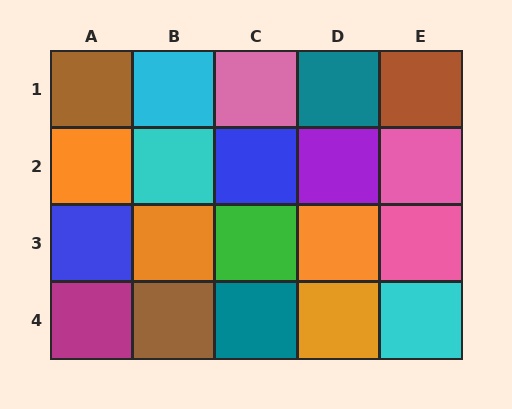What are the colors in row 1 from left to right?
Brown, cyan, pink, teal, brown.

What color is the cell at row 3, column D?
Orange.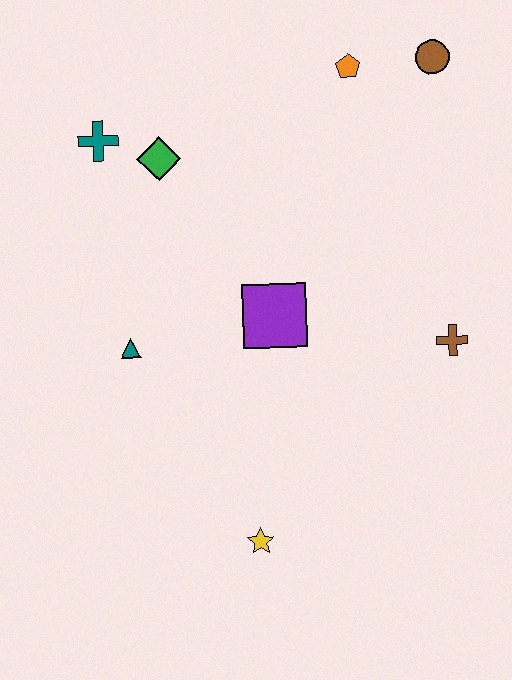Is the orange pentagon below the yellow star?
No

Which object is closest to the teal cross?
The green diamond is closest to the teal cross.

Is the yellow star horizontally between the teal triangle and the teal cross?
No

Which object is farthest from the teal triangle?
The brown circle is farthest from the teal triangle.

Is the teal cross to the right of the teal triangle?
No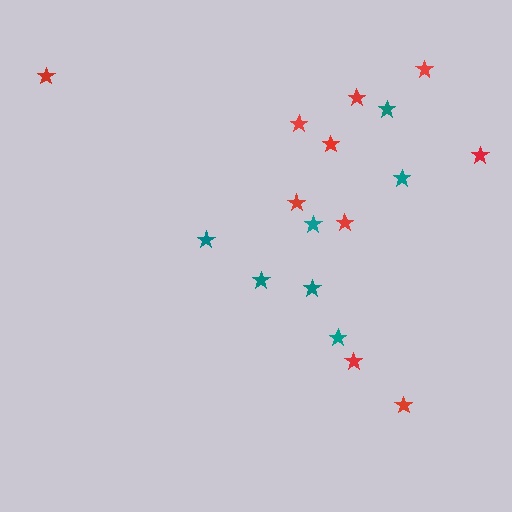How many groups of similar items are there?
There are 2 groups: one group of red stars (10) and one group of teal stars (7).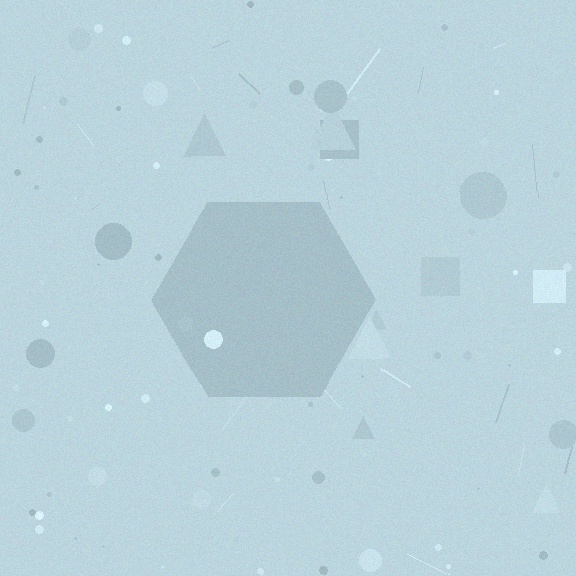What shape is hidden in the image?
A hexagon is hidden in the image.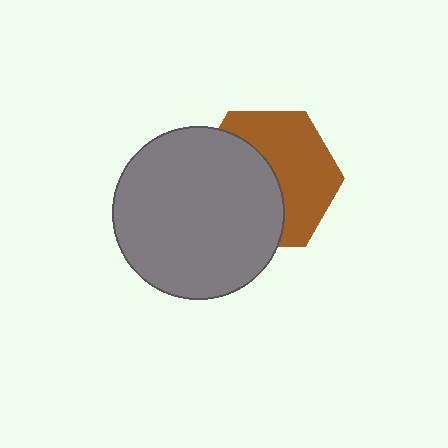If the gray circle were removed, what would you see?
You would see the complete brown hexagon.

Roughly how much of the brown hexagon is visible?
About half of it is visible (roughly 51%).